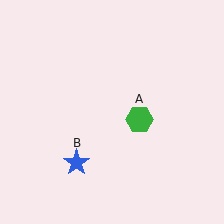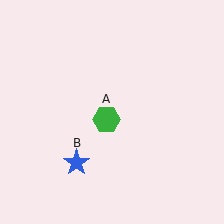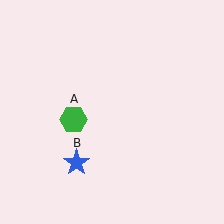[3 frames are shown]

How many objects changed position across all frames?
1 object changed position: green hexagon (object A).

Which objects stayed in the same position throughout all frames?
Blue star (object B) remained stationary.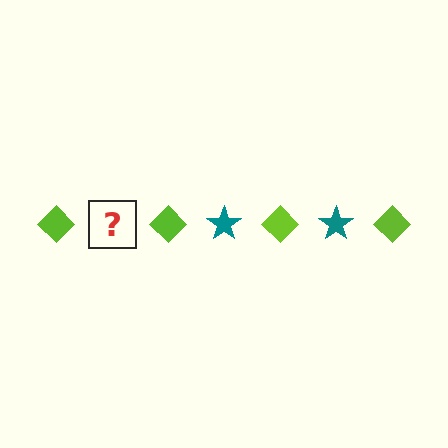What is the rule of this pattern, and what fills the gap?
The rule is that the pattern alternates between lime diamond and teal star. The gap should be filled with a teal star.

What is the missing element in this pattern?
The missing element is a teal star.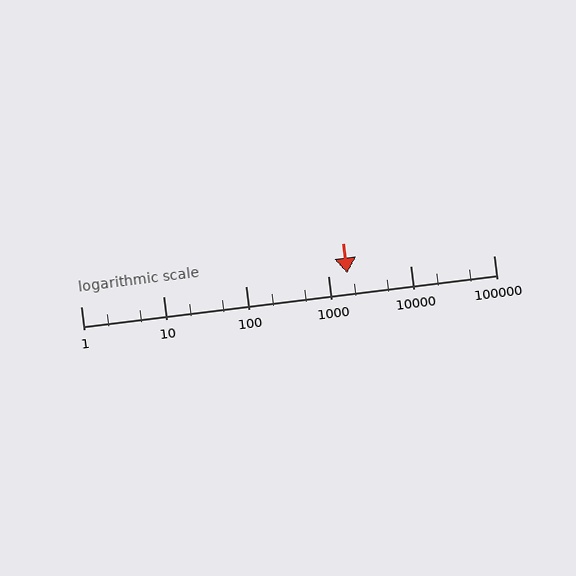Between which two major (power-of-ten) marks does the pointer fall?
The pointer is between 1000 and 10000.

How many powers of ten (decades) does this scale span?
The scale spans 5 decades, from 1 to 100000.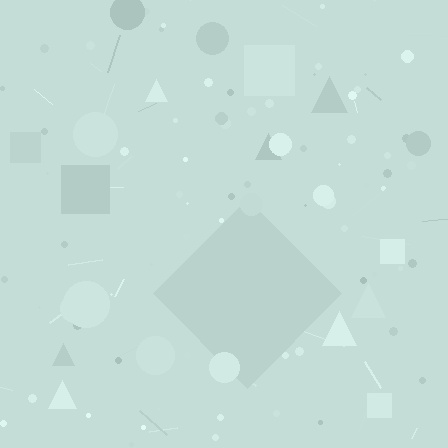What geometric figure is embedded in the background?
A diamond is embedded in the background.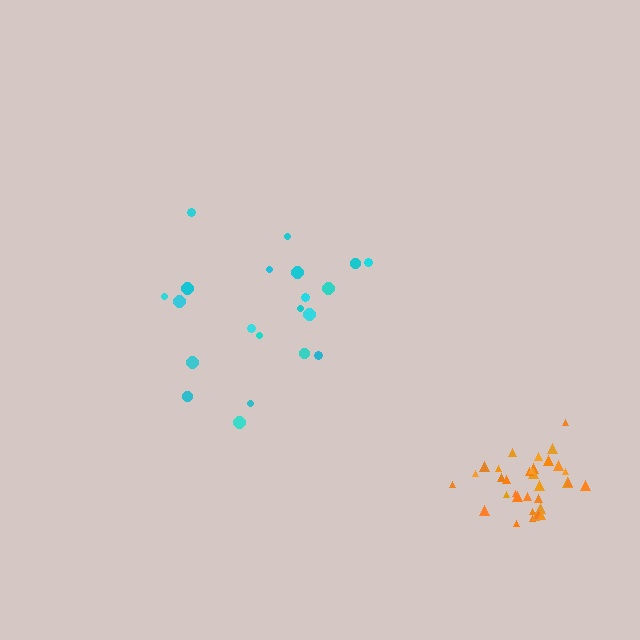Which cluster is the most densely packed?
Orange.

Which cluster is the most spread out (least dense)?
Cyan.